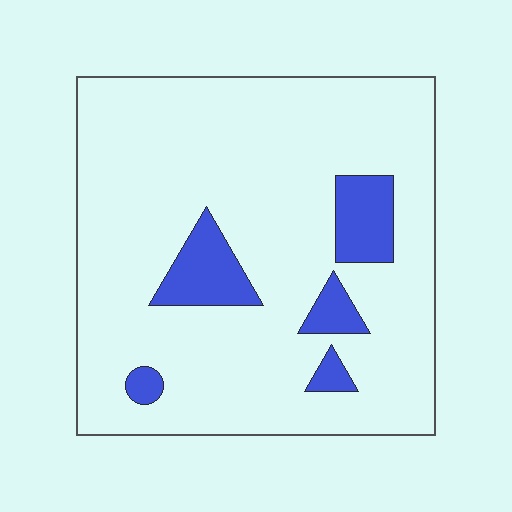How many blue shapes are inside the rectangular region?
5.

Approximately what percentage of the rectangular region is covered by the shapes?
Approximately 10%.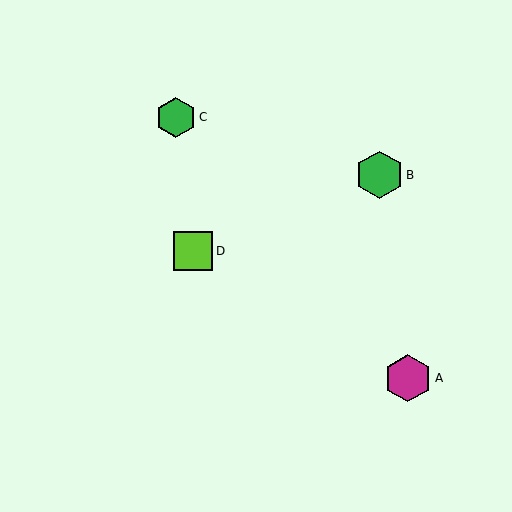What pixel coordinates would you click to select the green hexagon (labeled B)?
Click at (379, 175) to select the green hexagon B.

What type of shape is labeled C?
Shape C is a green hexagon.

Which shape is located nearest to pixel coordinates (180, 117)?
The green hexagon (labeled C) at (176, 117) is nearest to that location.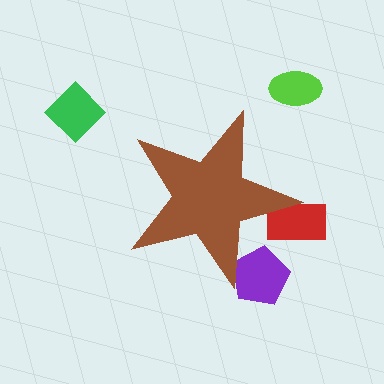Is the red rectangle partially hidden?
Yes, the red rectangle is partially hidden behind the brown star.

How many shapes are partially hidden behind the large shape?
2 shapes are partially hidden.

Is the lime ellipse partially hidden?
No, the lime ellipse is fully visible.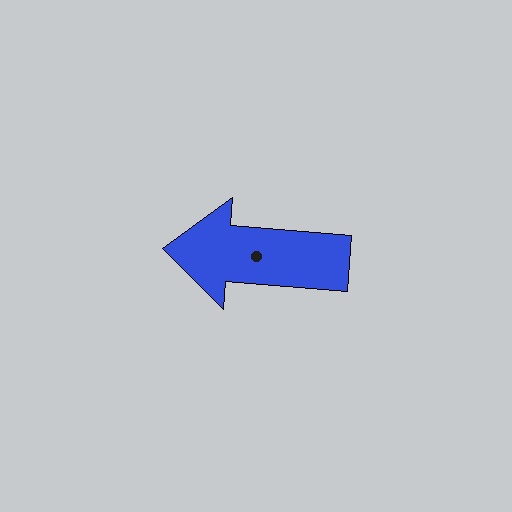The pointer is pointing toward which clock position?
Roughly 9 o'clock.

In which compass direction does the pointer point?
West.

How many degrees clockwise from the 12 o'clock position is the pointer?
Approximately 275 degrees.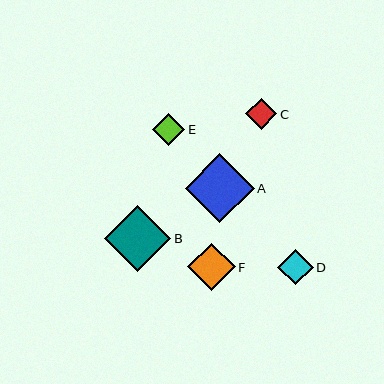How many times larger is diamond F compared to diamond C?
Diamond F is approximately 1.5 times the size of diamond C.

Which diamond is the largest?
Diamond A is the largest with a size of approximately 68 pixels.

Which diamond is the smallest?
Diamond C is the smallest with a size of approximately 31 pixels.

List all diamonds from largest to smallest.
From largest to smallest: A, B, F, D, E, C.